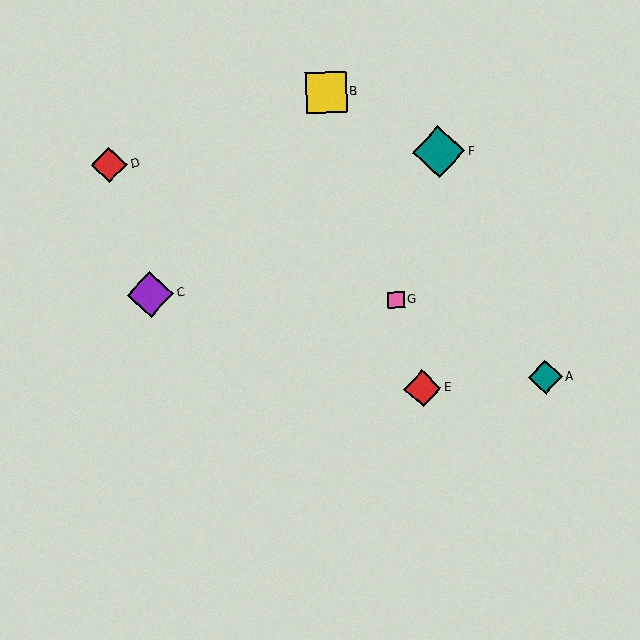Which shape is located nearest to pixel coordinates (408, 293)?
The pink square (labeled G) at (396, 300) is nearest to that location.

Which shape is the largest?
The teal diamond (labeled F) is the largest.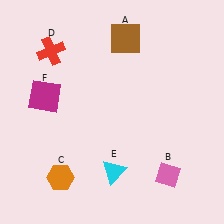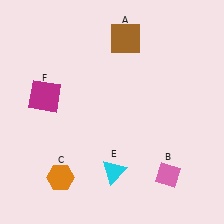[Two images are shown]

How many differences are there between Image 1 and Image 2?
There is 1 difference between the two images.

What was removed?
The red cross (D) was removed in Image 2.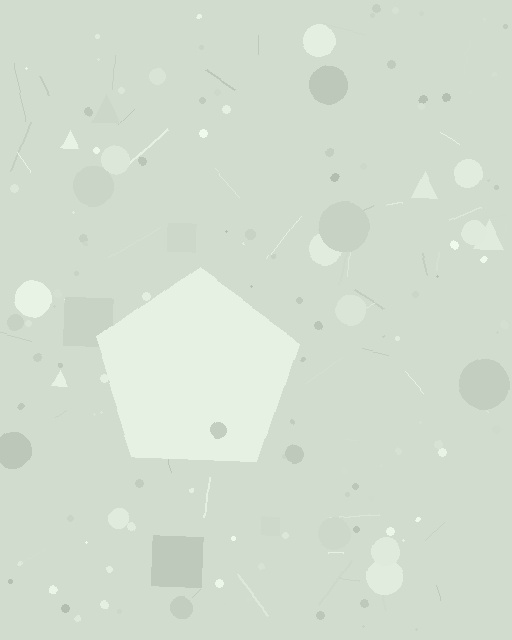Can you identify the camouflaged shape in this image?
The camouflaged shape is a pentagon.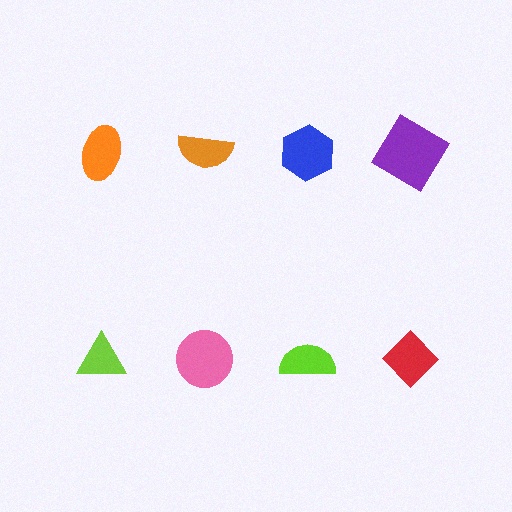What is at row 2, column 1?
A lime triangle.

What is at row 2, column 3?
A lime semicircle.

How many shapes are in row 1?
4 shapes.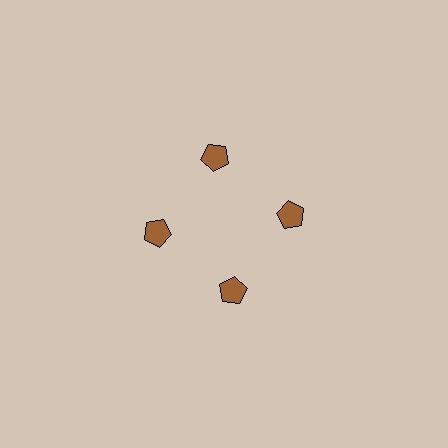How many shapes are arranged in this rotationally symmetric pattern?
There are 4 shapes, arranged in 4 groups of 1.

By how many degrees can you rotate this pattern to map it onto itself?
The pattern maps onto itself every 90 degrees of rotation.